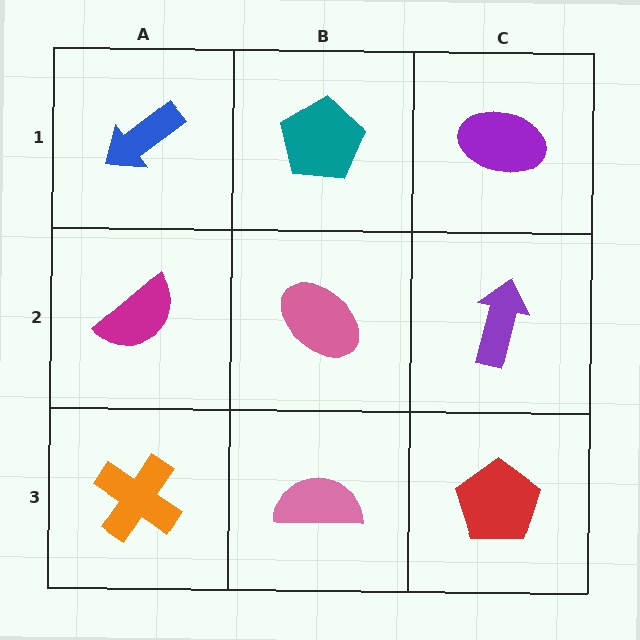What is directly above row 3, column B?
A pink ellipse.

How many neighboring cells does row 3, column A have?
2.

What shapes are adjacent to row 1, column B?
A pink ellipse (row 2, column B), a blue arrow (row 1, column A), a purple ellipse (row 1, column C).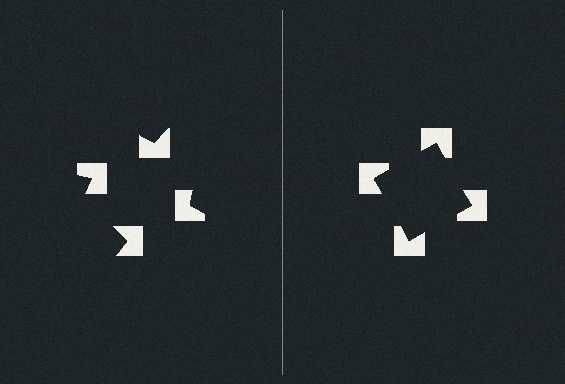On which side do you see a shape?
An illusory square appears on the right side. On the left side the wedge cuts are rotated, so no coherent shape forms.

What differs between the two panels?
The notched squares are positioned identically on both sides; only the wedge orientations differ. On the right they align to a square; on the left they are misaligned.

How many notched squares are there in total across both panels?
8 — 4 on each side.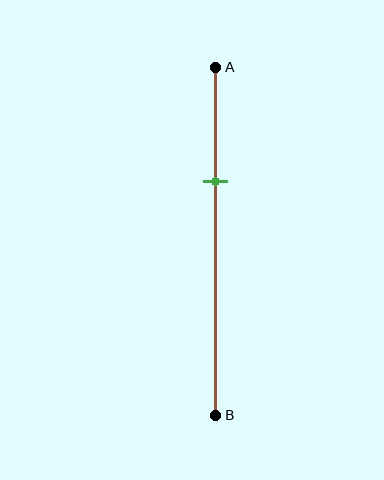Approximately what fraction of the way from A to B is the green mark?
The green mark is approximately 35% of the way from A to B.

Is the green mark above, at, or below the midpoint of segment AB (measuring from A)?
The green mark is above the midpoint of segment AB.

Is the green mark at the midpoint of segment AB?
No, the mark is at about 35% from A, not at the 50% midpoint.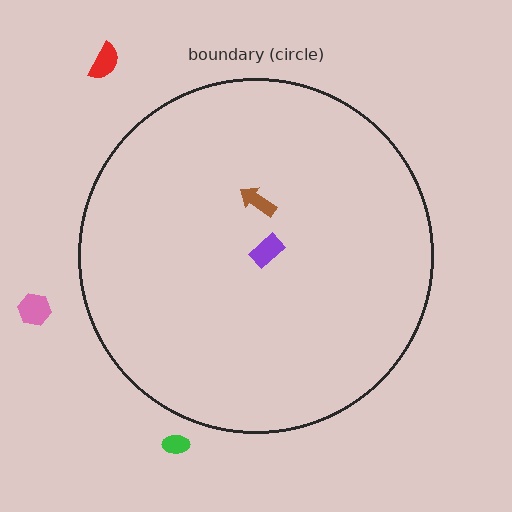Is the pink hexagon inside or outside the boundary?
Outside.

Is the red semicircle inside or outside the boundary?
Outside.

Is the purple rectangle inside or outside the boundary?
Inside.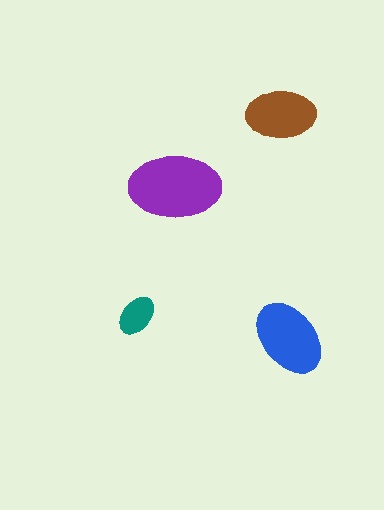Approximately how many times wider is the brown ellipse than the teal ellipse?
About 1.5 times wider.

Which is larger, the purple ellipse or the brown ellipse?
The purple one.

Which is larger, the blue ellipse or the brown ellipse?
The blue one.